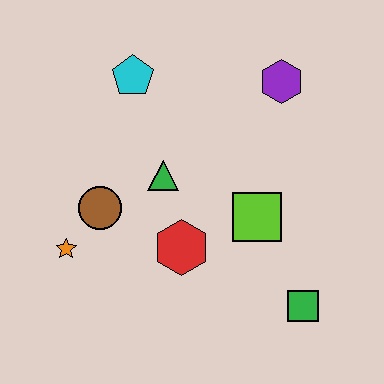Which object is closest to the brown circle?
The orange star is closest to the brown circle.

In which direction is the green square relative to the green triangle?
The green square is to the right of the green triangle.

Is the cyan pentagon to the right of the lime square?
No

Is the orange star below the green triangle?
Yes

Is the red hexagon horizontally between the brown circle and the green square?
Yes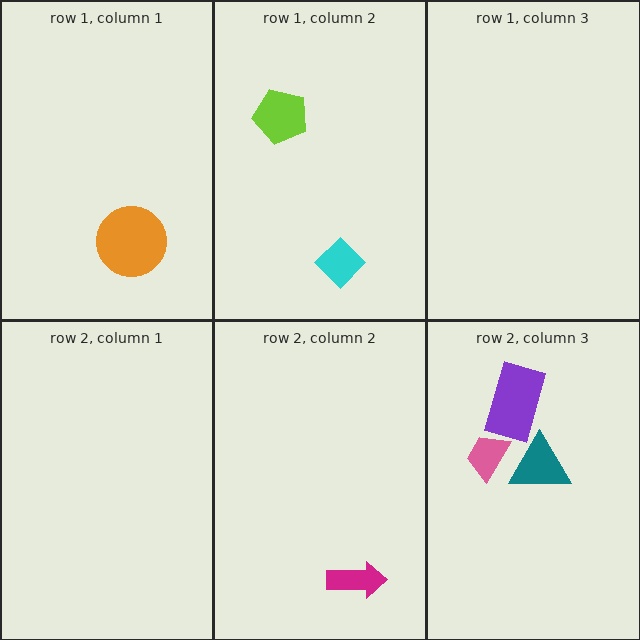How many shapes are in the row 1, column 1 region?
1.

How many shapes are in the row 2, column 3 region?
3.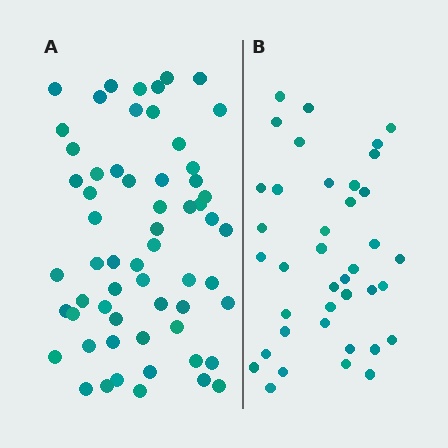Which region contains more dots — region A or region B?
Region A (the left region) has more dots.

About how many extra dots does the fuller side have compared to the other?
Region A has approximately 20 more dots than region B.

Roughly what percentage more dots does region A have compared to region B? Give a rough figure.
About 55% more.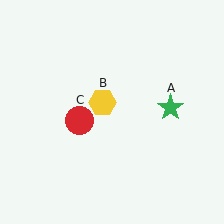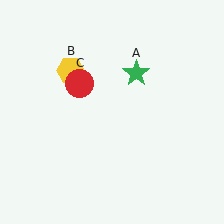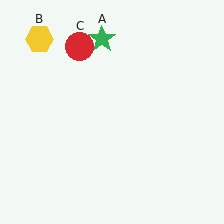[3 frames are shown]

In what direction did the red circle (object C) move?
The red circle (object C) moved up.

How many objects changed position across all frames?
3 objects changed position: green star (object A), yellow hexagon (object B), red circle (object C).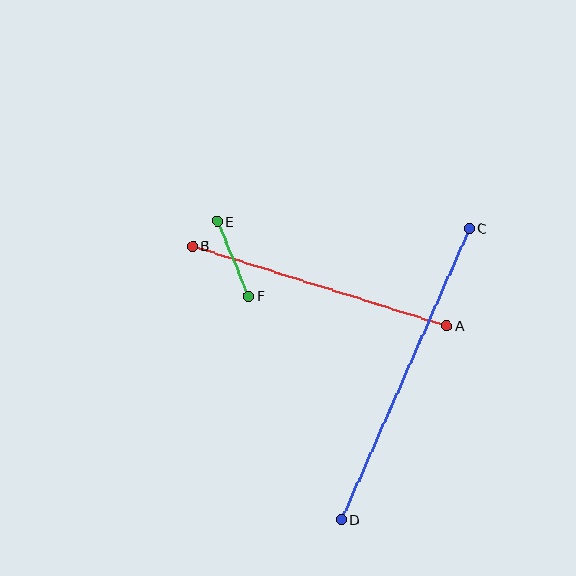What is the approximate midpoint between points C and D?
The midpoint is at approximately (405, 374) pixels.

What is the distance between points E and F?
The distance is approximately 81 pixels.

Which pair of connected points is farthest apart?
Points C and D are farthest apart.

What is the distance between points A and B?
The distance is approximately 266 pixels.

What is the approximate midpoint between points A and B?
The midpoint is at approximately (320, 286) pixels.